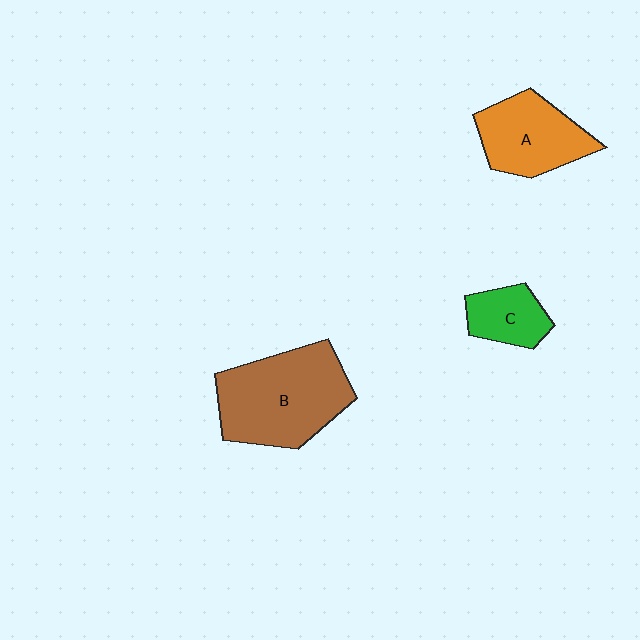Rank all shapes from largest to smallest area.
From largest to smallest: B (brown), A (orange), C (green).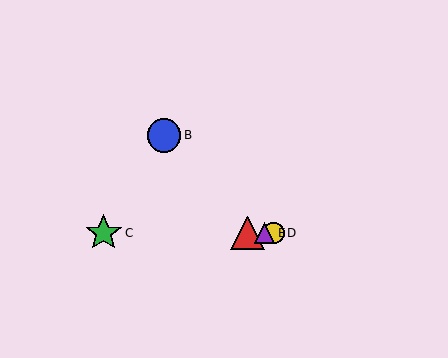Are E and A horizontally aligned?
Yes, both are at y≈233.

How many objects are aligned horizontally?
4 objects (A, C, D, E) are aligned horizontally.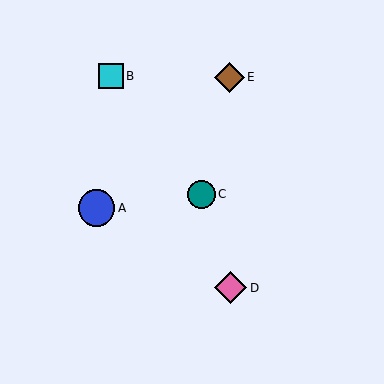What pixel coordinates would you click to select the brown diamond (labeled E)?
Click at (229, 77) to select the brown diamond E.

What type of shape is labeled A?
Shape A is a blue circle.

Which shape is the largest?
The blue circle (labeled A) is the largest.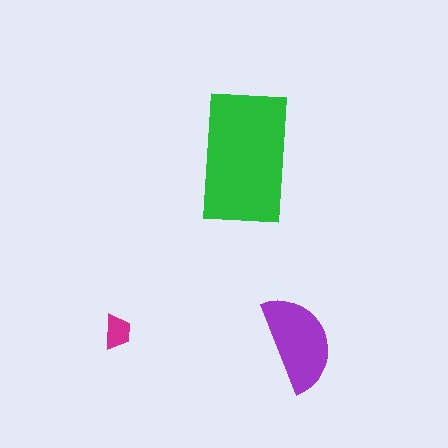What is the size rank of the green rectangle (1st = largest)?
1st.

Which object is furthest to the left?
The magenta trapezoid is leftmost.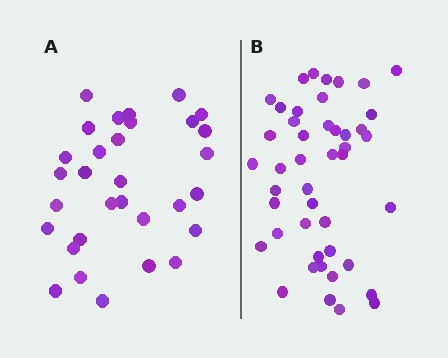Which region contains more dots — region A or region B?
Region B (the right region) has more dots.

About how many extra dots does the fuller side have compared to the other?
Region B has approximately 15 more dots than region A.